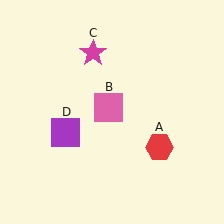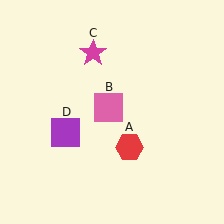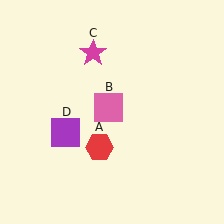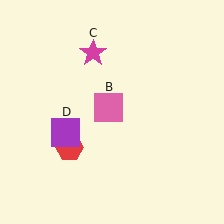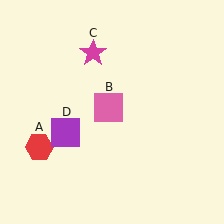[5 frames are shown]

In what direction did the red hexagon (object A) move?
The red hexagon (object A) moved left.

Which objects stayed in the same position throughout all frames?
Pink square (object B) and magenta star (object C) and purple square (object D) remained stationary.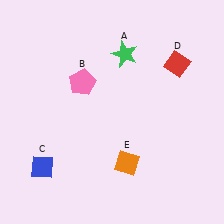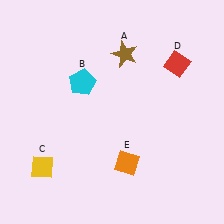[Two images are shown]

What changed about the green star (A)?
In Image 1, A is green. In Image 2, it changed to brown.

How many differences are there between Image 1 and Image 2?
There are 3 differences between the two images.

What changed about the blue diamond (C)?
In Image 1, C is blue. In Image 2, it changed to yellow.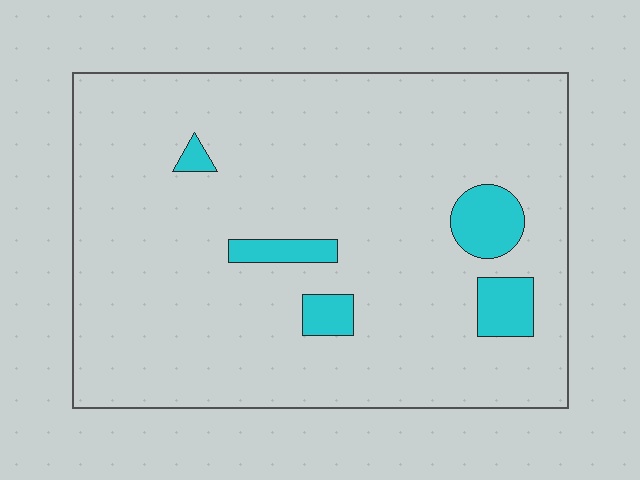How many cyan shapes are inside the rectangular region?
5.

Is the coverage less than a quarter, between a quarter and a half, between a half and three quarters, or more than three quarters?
Less than a quarter.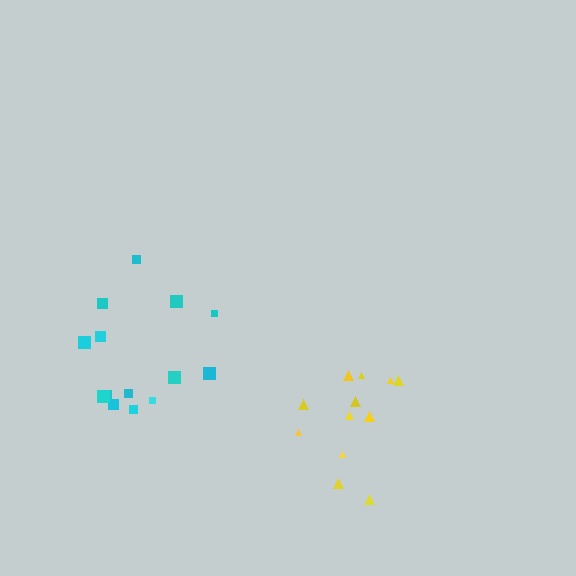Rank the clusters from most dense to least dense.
yellow, cyan.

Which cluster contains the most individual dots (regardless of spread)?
Cyan (14).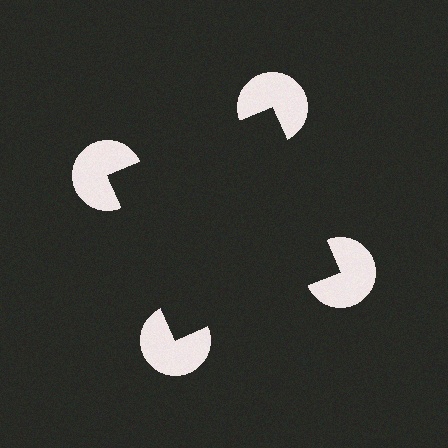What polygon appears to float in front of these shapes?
An illusory square — its edges are inferred from the aligned wedge cuts in the pac-man discs, not physically drawn.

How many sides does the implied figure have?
4 sides.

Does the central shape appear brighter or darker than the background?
It typically appears slightly darker than the background, even though no actual brightness change is drawn.